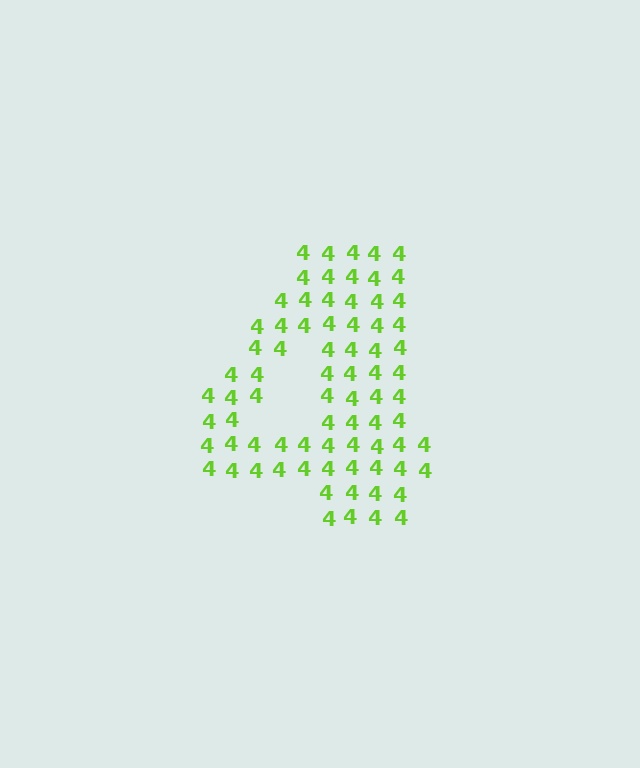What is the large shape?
The large shape is the digit 4.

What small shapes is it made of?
It is made of small digit 4's.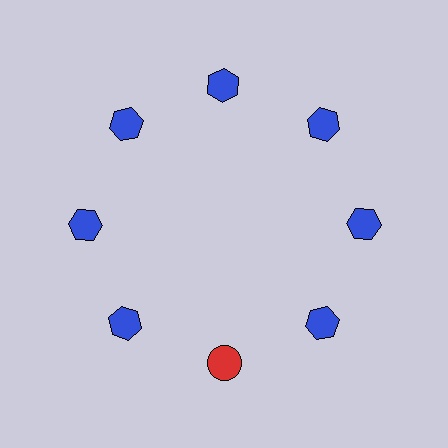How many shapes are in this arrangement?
There are 8 shapes arranged in a ring pattern.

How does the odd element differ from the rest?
It differs in both color (red instead of blue) and shape (circle instead of hexagon).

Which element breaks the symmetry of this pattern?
The red circle at roughly the 6 o'clock position breaks the symmetry. All other shapes are blue hexagons.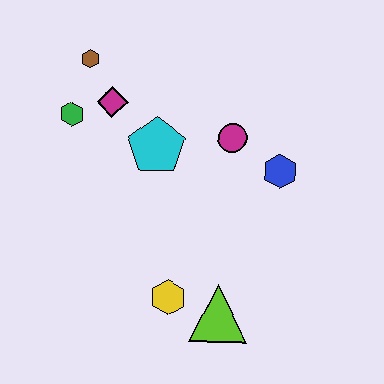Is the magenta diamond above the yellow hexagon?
Yes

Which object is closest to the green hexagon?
The magenta diamond is closest to the green hexagon.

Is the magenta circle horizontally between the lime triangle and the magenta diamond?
No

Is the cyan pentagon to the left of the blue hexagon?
Yes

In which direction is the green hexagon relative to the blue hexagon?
The green hexagon is to the left of the blue hexagon.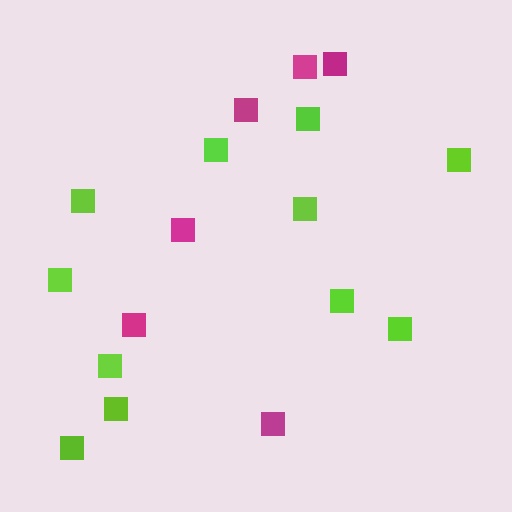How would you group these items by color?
There are 2 groups: one group of lime squares (11) and one group of magenta squares (6).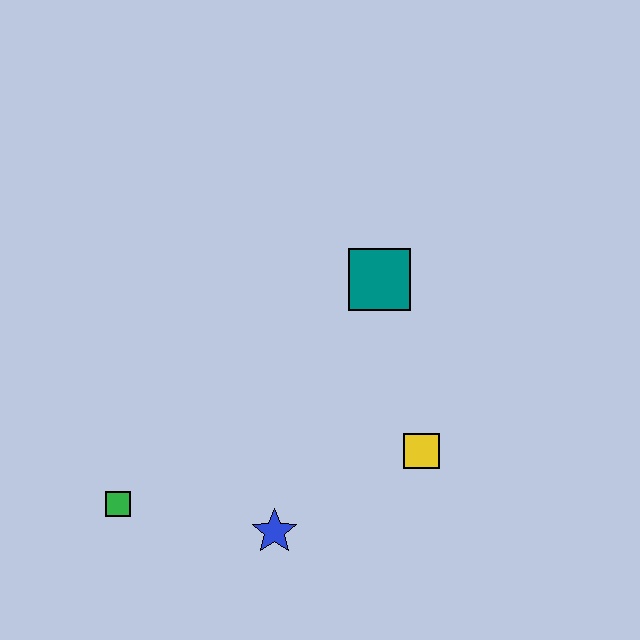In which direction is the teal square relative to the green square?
The teal square is to the right of the green square.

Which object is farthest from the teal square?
The green square is farthest from the teal square.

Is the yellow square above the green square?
Yes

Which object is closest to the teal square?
The yellow square is closest to the teal square.